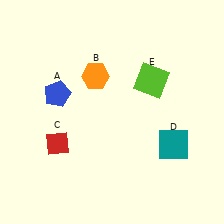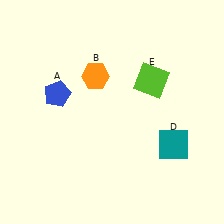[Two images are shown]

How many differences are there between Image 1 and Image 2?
There is 1 difference between the two images.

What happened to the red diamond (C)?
The red diamond (C) was removed in Image 2. It was in the bottom-left area of Image 1.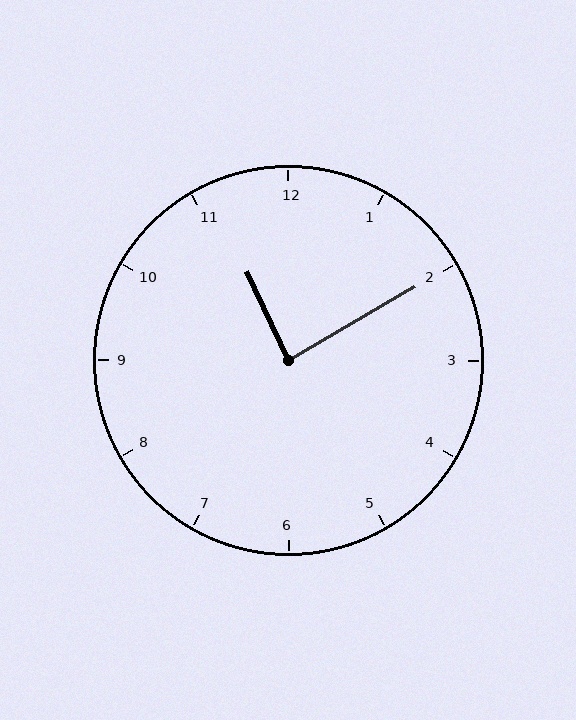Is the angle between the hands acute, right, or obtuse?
It is right.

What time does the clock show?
11:10.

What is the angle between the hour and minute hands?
Approximately 85 degrees.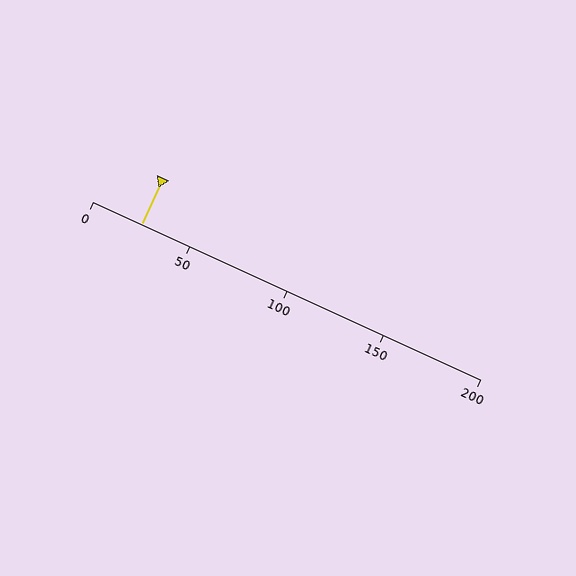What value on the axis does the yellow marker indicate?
The marker indicates approximately 25.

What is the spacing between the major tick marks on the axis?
The major ticks are spaced 50 apart.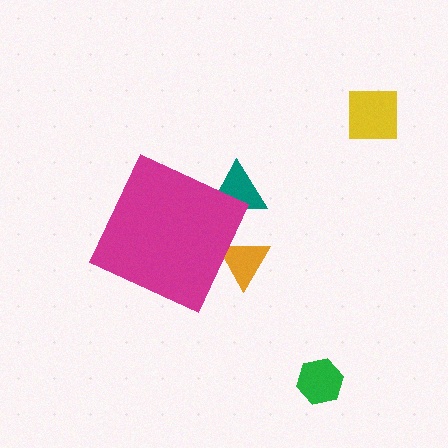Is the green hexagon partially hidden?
No, the green hexagon is fully visible.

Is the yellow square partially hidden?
No, the yellow square is fully visible.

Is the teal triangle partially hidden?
Yes, the teal triangle is partially hidden behind the magenta diamond.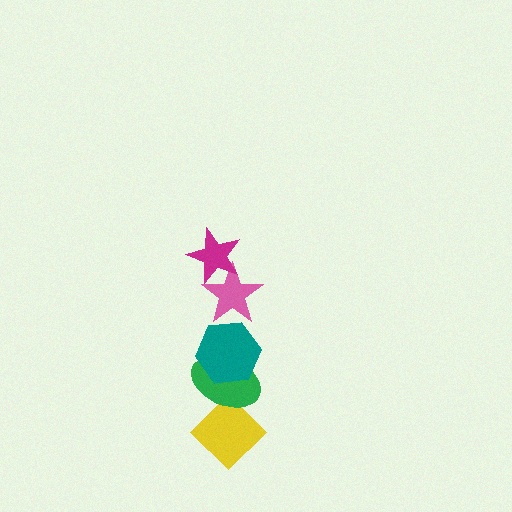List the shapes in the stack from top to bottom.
From top to bottom: the magenta star, the pink star, the teal hexagon, the green ellipse, the yellow diamond.